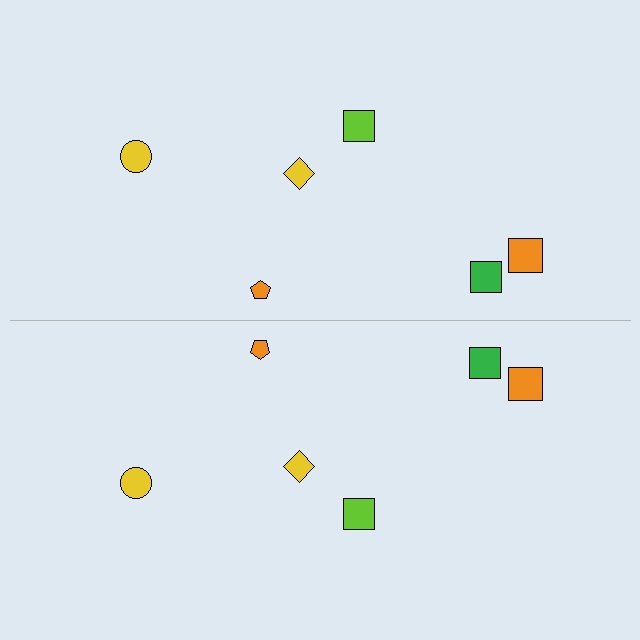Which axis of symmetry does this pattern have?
The pattern has a horizontal axis of symmetry running through the center of the image.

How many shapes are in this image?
There are 12 shapes in this image.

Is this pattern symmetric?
Yes, this pattern has bilateral (reflection) symmetry.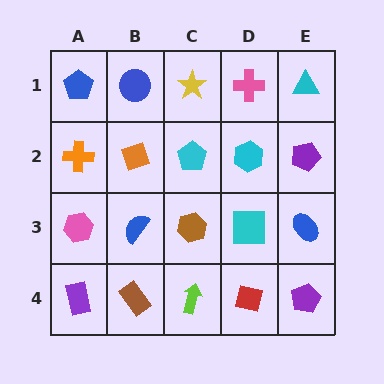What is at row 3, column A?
A pink hexagon.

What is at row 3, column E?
A blue ellipse.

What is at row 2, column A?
An orange cross.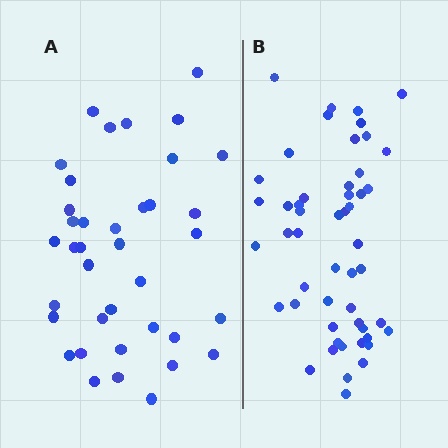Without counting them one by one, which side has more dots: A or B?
Region B (the right region) has more dots.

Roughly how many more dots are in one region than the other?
Region B has approximately 15 more dots than region A.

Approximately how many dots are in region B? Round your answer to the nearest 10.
About 50 dots. (The exact count is 51, which rounds to 50.)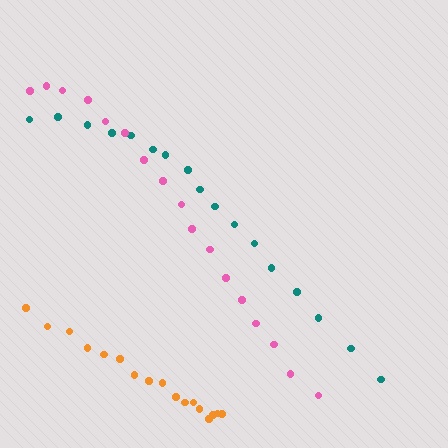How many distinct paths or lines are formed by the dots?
There are 3 distinct paths.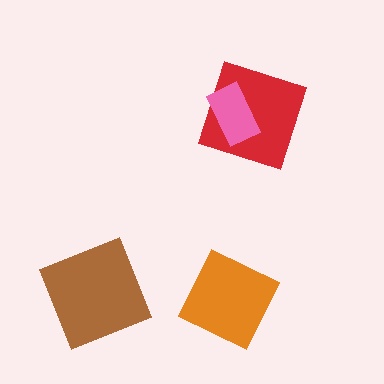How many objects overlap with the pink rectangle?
1 object overlaps with the pink rectangle.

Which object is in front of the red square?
The pink rectangle is in front of the red square.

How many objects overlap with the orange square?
0 objects overlap with the orange square.